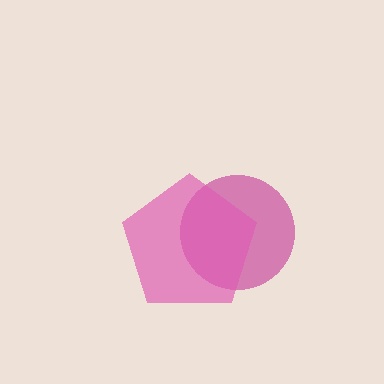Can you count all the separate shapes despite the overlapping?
Yes, there are 2 separate shapes.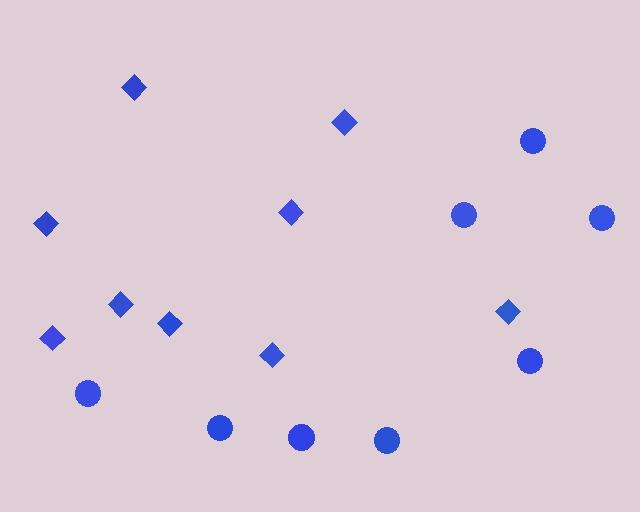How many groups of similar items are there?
There are 2 groups: one group of diamonds (9) and one group of circles (8).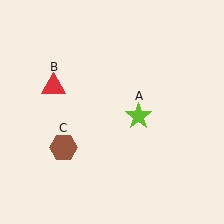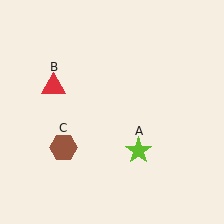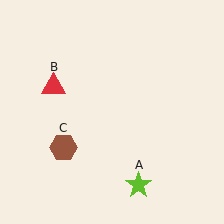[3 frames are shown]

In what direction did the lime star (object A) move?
The lime star (object A) moved down.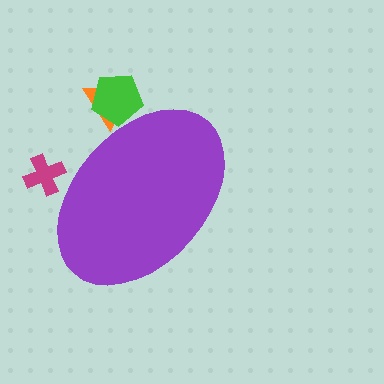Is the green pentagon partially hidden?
Yes, the green pentagon is partially hidden behind the purple ellipse.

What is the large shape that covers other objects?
A purple ellipse.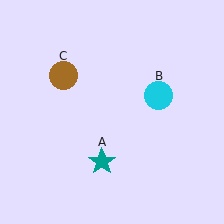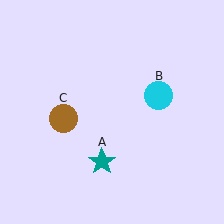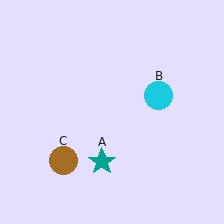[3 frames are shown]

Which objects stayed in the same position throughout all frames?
Teal star (object A) and cyan circle (object B) remained stationary.